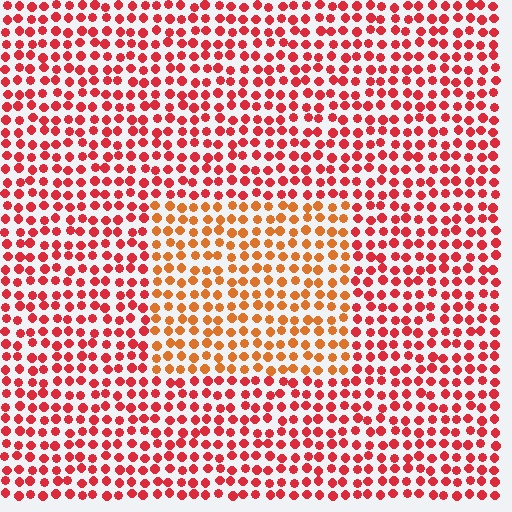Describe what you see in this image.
The image is filled with small red elements in a uniform arrangement. A rectangle-shaped region is visible where the elements are tinted to a slightly different hue, forming a subtle color boundary.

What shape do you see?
I see a rectangle.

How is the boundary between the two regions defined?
The boundary is defined purely by a slight shift in hue (about 31 degrees). Spacing, size, and orientation are identical on both sides.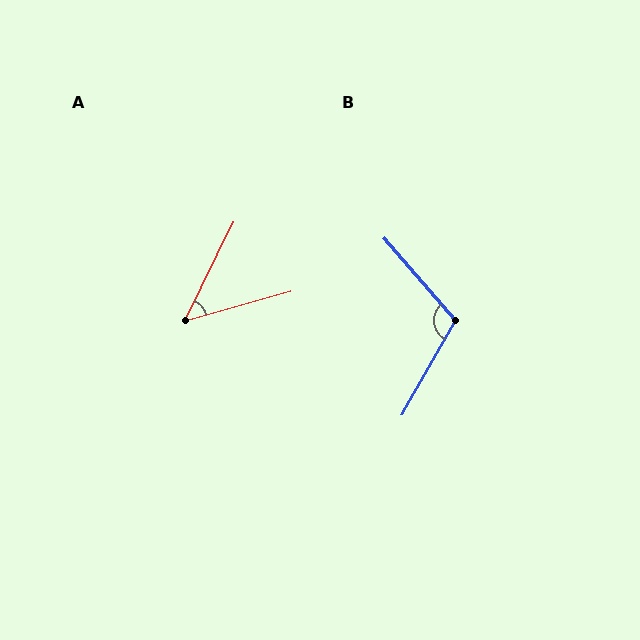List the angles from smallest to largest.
A (48°), B (110°).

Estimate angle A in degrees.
Approximately 48 degrees.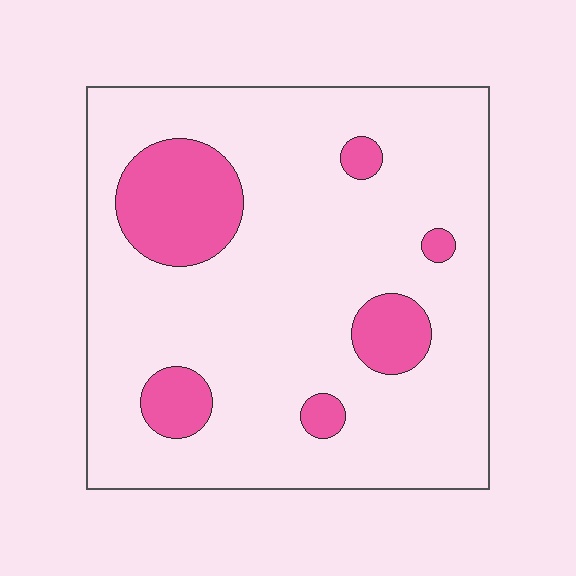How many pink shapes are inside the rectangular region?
6.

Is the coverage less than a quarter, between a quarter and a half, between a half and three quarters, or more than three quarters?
Less than a quarter.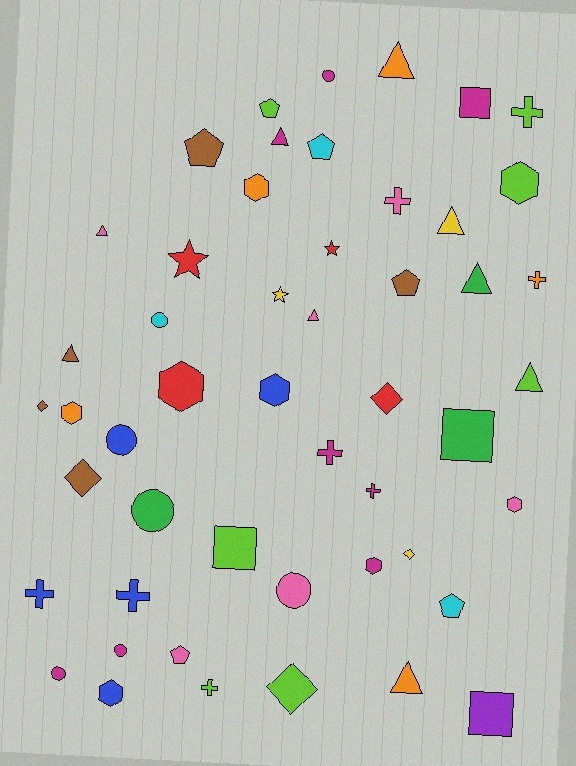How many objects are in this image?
There are 50 objects.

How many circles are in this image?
There are 7 circles.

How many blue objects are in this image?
There are 5 blue objects.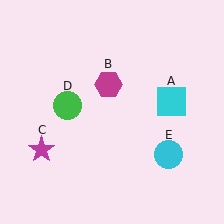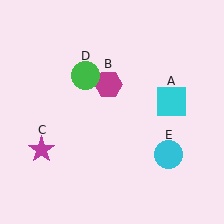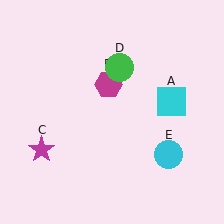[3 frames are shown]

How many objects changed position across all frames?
1 object changed position: green circle (object D).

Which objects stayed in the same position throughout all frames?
Cyan square (object A) and magenta hexagon (object B) and magenta star (object C) and cyan circle (object E) remained stationary.